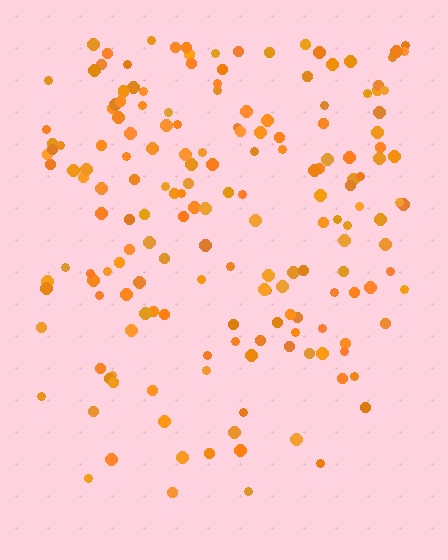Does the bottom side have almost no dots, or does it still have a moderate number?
Still a moderate number, just noticeably fewer than the top.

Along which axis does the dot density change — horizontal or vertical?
Vertical.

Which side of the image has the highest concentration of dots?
The top.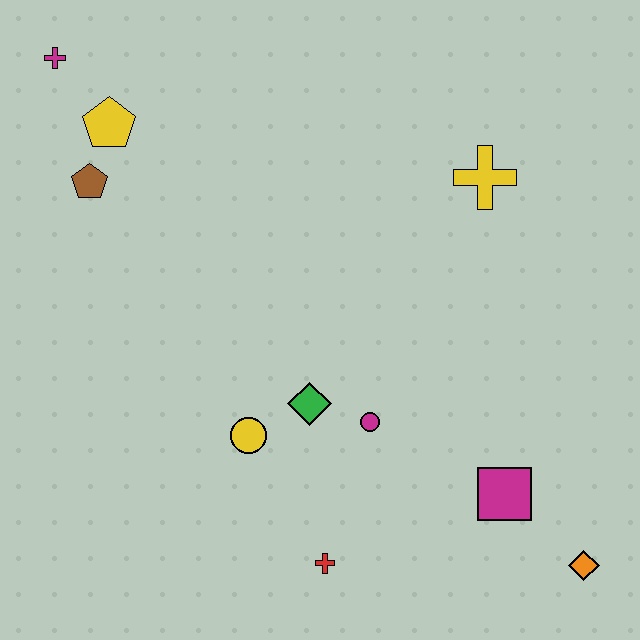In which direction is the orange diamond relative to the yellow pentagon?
The orange diamond is to the right of the yellow pentagon.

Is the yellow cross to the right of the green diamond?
Yes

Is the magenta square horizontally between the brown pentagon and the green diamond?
No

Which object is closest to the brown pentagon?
The yellow pentagon is closest to the brown pentagon.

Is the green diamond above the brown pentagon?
No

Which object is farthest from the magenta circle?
The magenta cross is farthest from the magenta circle.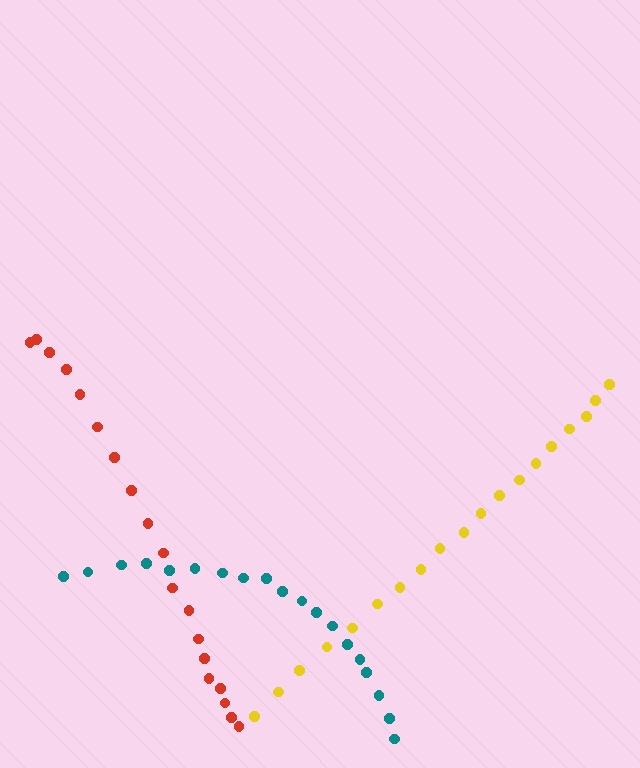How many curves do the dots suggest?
There are 3 distinct paths.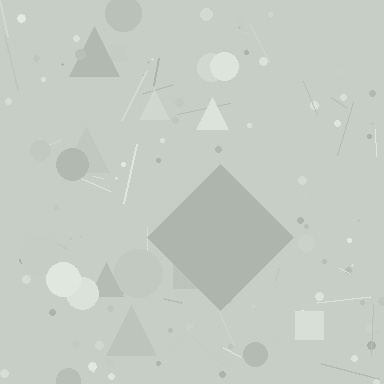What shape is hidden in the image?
A diamond is hidden in the image.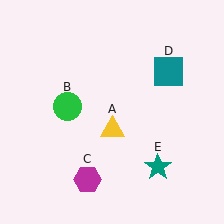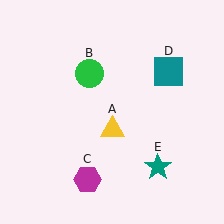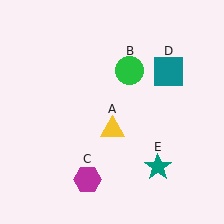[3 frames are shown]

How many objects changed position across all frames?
1 object changed position: green circle (object B).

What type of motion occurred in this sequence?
The green circle (object B) rotated clockwise around the center of the scene.